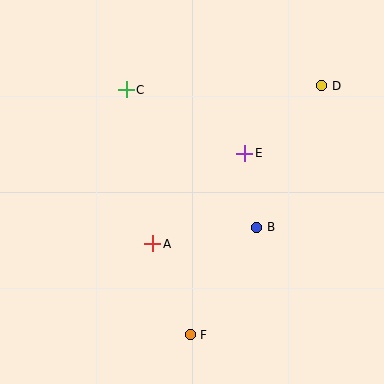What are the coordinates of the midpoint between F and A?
The midpoint between F and A is at (172, 289).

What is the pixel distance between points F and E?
The distance between F and E is 190 pixels.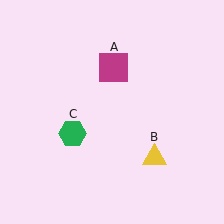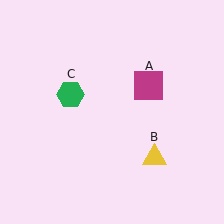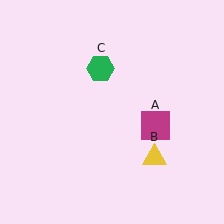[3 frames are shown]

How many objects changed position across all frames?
2 objects changed position: magenta square (object A), green hexagon (object C).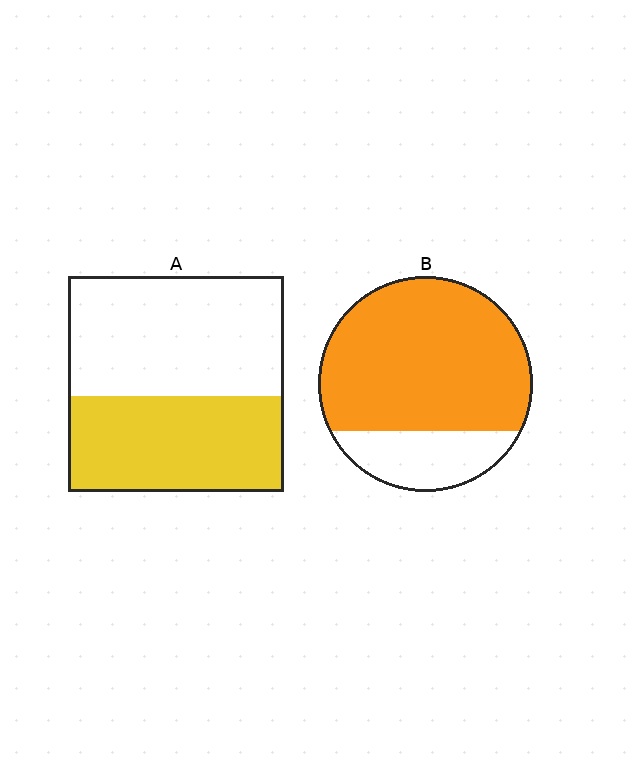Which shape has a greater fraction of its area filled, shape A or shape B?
Shape B.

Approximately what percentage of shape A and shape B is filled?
A is approximately 45% and B is approximately 75%.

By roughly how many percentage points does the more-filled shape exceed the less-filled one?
By roughly 30 percentage points (B over A).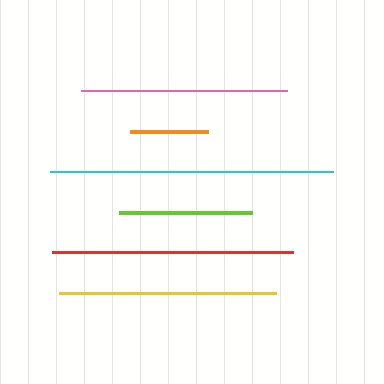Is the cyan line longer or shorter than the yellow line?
The cyan line is longer than the yellow line.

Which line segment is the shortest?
The orange line is the shortest at approximately 77 pixels.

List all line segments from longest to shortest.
From longest to shortest: cyan, red, yellow, pink, lime, orange.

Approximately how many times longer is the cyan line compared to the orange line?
The cyan line is approximately 3.7 times the length of the orange line.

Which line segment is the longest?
The cyan line is the longest at approximately 284 pixels.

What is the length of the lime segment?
The lime segment is approximately 133 pixels long.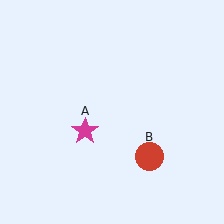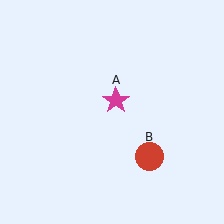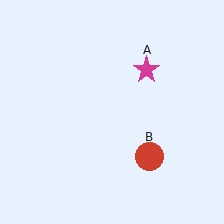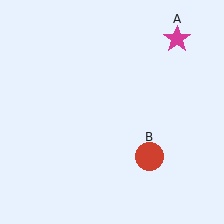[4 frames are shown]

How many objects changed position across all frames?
1 object changed position: magenta star (object A).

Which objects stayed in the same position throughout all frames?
Red circle (object B) remained stationary.